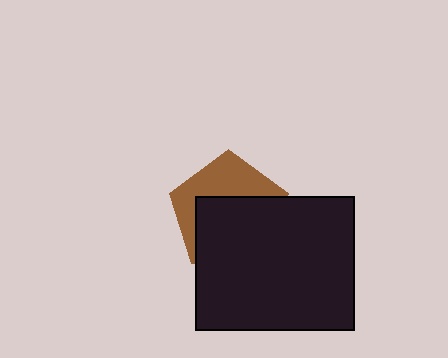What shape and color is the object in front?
The object in front is a black rectangle.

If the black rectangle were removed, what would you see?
You would see the complete brown pentagon.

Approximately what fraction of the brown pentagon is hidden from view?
Roughly 59% of the brown pentagon is hidden behind the black rectangle.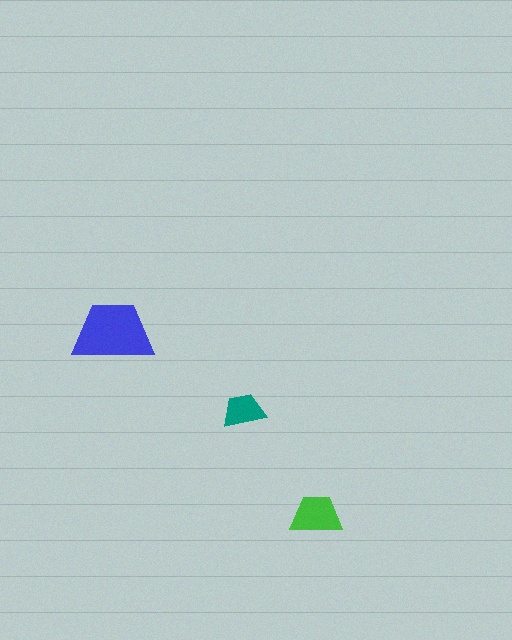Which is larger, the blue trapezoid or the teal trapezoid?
The blue one.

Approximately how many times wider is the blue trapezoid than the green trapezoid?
About 1.5 times wider.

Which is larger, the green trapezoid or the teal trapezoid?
The green one.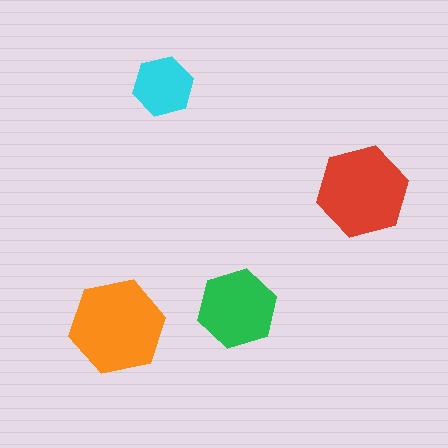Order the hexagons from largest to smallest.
the orange one, the red one, the green one, the cyan one.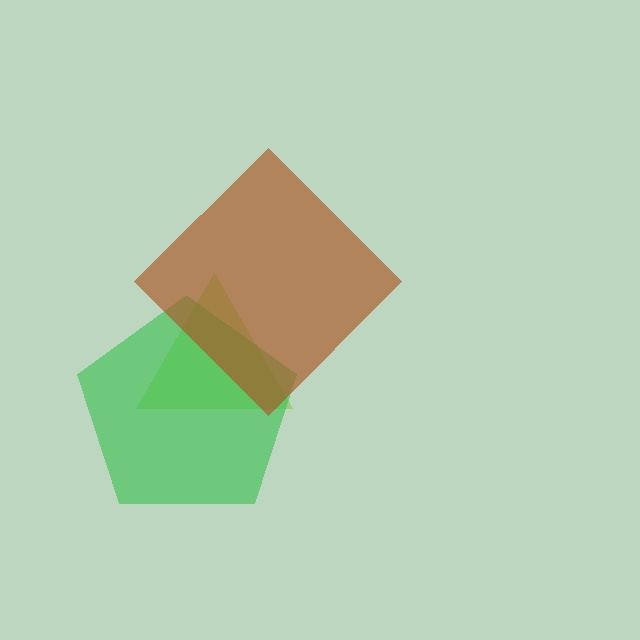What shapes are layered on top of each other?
The layered shapes are: a lime triangle, a green pentagon, a brown diamond.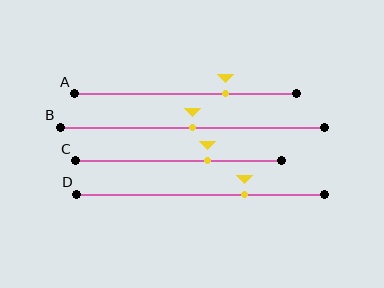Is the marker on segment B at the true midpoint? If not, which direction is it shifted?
Yes, the marker on segment B is at the true midpoint.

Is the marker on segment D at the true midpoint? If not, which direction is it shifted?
No, the marker on segment D is shifted to the right by about 18% of the segment length.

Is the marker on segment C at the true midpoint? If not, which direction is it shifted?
No, the marker on segment C is shifted to the right by about 14% of the segment length.